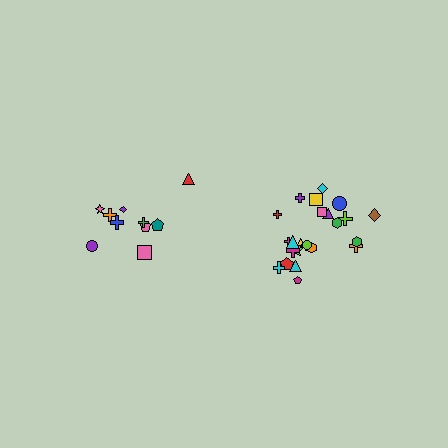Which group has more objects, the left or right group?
The right group.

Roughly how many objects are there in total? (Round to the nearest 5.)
Roughly 35 objects in total.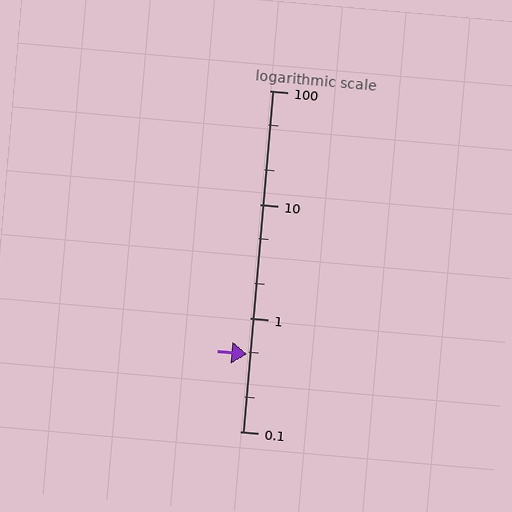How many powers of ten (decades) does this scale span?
The scale spans 3 decades, from 0.1 to 100.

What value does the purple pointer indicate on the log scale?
The pointer indicates approximately 0.48.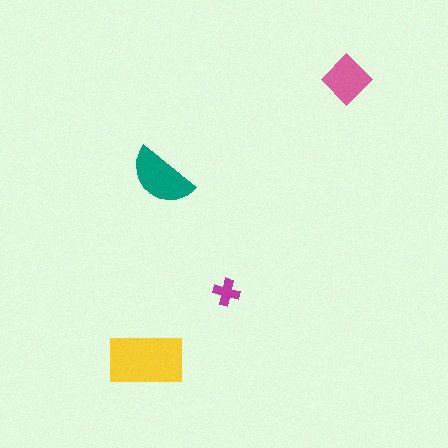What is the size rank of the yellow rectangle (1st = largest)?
1st.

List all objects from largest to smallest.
The yellow rectangle, the teal semicircle, the pink diamond, the magenta cross.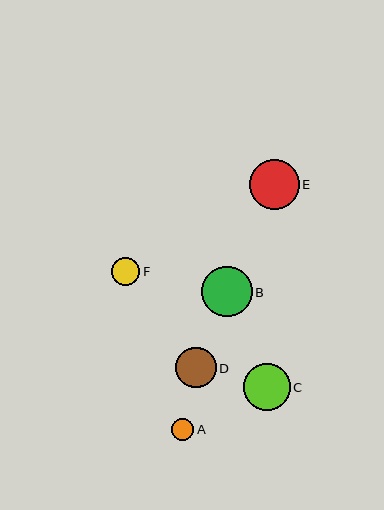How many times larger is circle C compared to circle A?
Circle C is approximately 2.1 times the size of circle A.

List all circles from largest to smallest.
From largest to smallest: B, E, C, D, F, A.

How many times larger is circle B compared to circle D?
Circle B is approximately 1.2 times the size of circle D.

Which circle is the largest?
Circle B is the largest with a size of approximately 51 pixels.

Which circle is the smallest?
Circle A is the smallest with a size of approximately 22 pixels.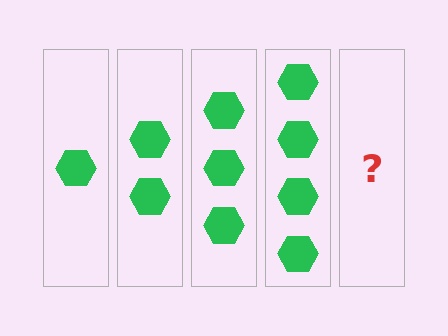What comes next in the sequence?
The next element should be 5 hexagons.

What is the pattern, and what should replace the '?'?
The pattern is that each step adds one more hexagon. The '?' should be 5 hexagons.